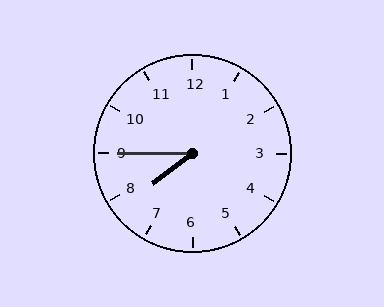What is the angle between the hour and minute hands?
Approximately 38 degrees.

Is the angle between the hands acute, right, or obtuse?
It is acute.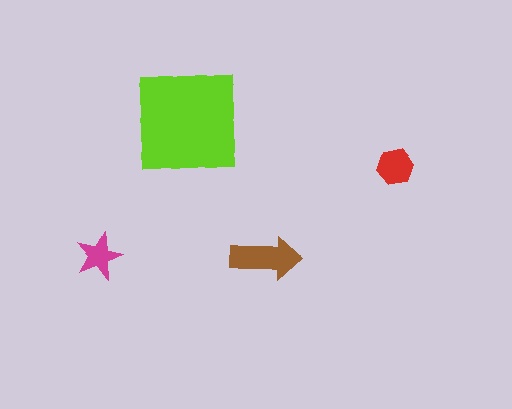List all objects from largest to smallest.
The lime square, the brown arrow, the red hexagon, the magenta star.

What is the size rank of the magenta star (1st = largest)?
4th.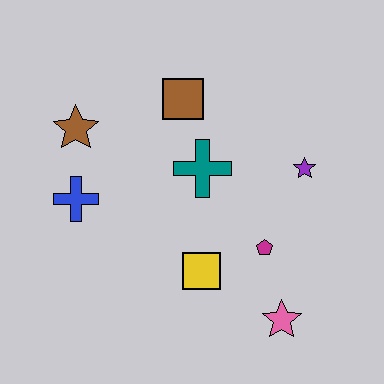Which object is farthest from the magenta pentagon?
The brown star is farthest from the magenta pentagon.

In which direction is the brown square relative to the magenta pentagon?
The brown square is above the magenta pentagon.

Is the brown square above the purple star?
Yes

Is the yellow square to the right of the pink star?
No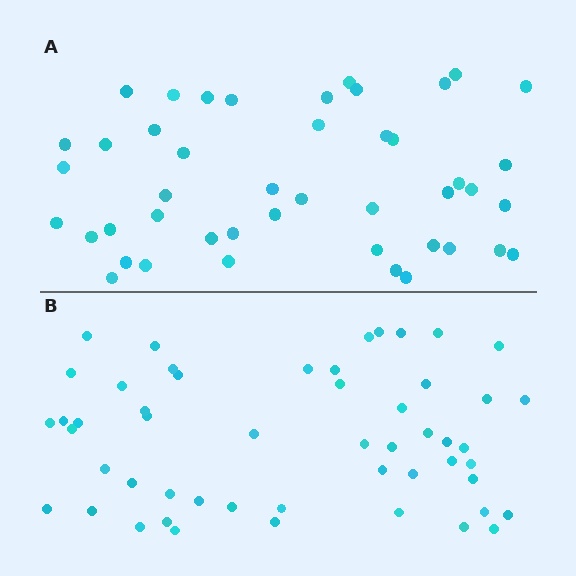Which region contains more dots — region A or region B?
Region B (the bottom region) has more dots.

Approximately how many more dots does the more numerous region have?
Region B has roughly 8 or so more dots than region A.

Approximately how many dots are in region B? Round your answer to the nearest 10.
About 50 dots. (The exact count is 52, which rounds to 50.)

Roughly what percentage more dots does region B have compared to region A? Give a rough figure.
About 15% more.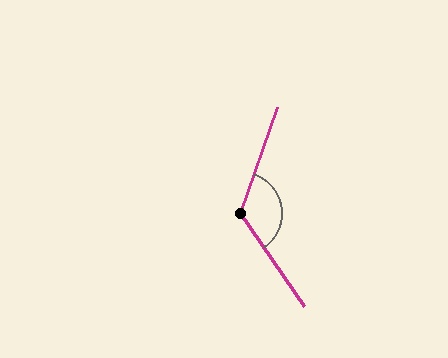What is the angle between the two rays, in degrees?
Approximately 125 degrees.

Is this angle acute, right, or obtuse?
It is obtuse.